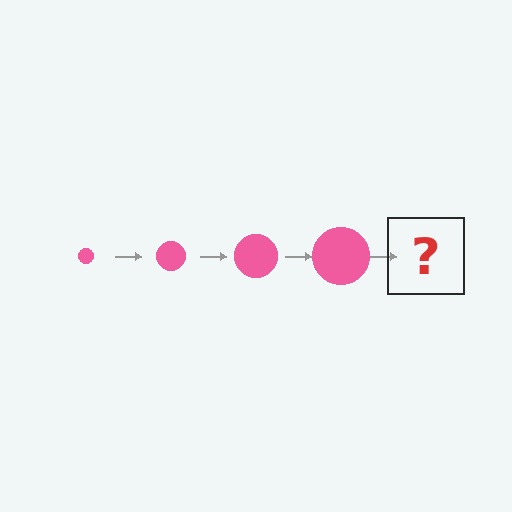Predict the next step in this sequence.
The next step is a pink circle, larger than the previous one.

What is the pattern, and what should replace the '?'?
The pattern is that the circle gets progressively larger each step. The '?' should be a pink circle, larger than the previous one.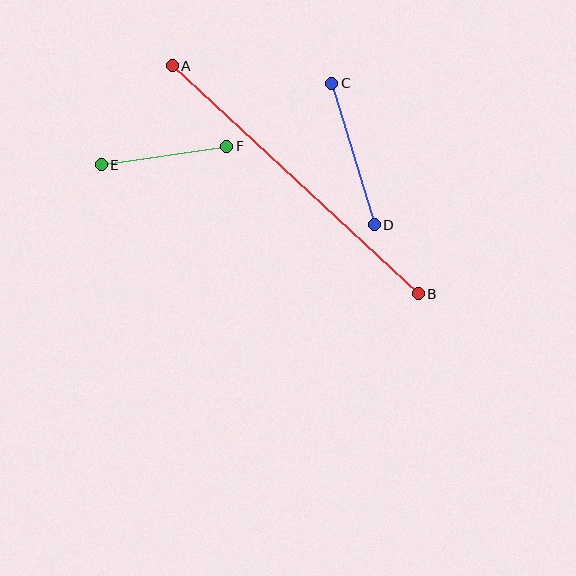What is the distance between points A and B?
The distance is approximately 335 pixels.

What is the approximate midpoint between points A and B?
The midpoint is at approximately (295, 180) pixels.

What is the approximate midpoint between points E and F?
The midpoint is at approximately (164, 155) pixels.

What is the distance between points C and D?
The distance is approximately 148 pixels.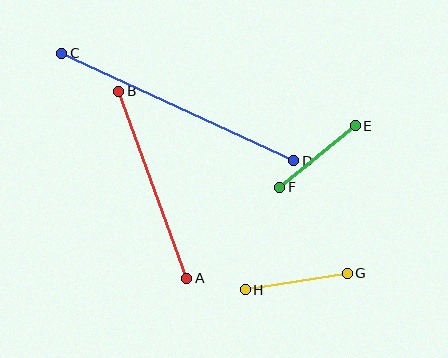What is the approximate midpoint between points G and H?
The midpoint is at approximately (296, 282) pixels.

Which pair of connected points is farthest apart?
Points C and D are farthest apart.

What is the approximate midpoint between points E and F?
The midpoint is at approximately (317, 157) pixels.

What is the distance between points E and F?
The distance is approximately 97 pixels.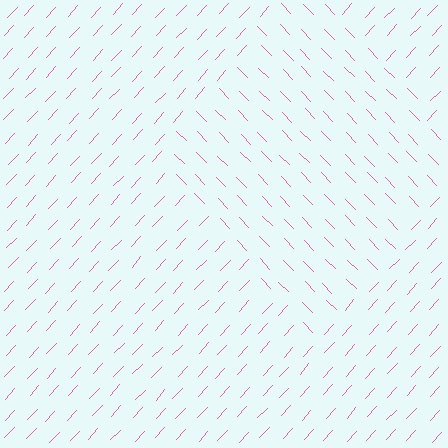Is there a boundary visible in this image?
Yes, there is a texture boundary formed by a change in line orientation.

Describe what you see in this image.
The image is filled with small pink line segments. A diamond region in the image has lines oriented differently from the surrounding lines, creating a visible texture boundary.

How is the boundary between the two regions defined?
The boundary is defined purely by a change in line orientation (approximately 87 degrees difference). All lines are the same color and thickness.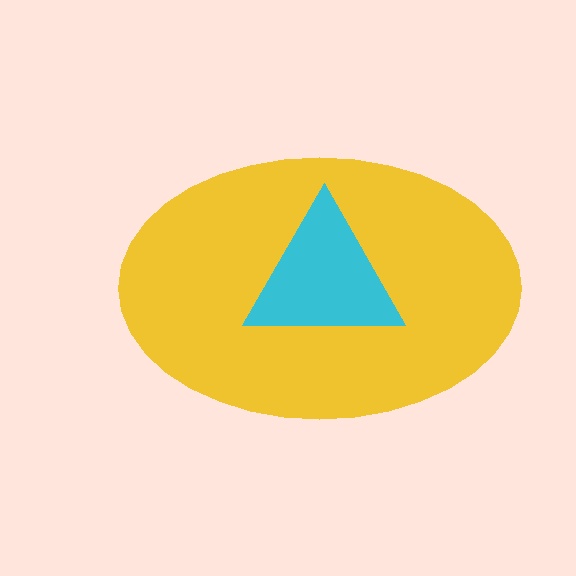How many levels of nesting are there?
2.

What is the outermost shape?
The yellow ellipse.